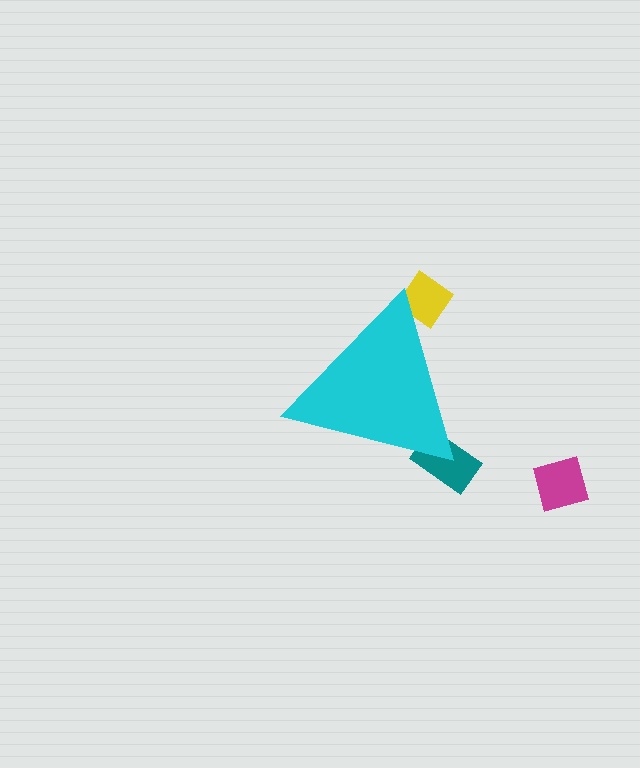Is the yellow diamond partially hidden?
Yes, the yellow diamond is partially hidden behind the cyan triangle.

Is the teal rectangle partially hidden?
Yes, the teal rectangle is partially hidden behind the cyan triangle.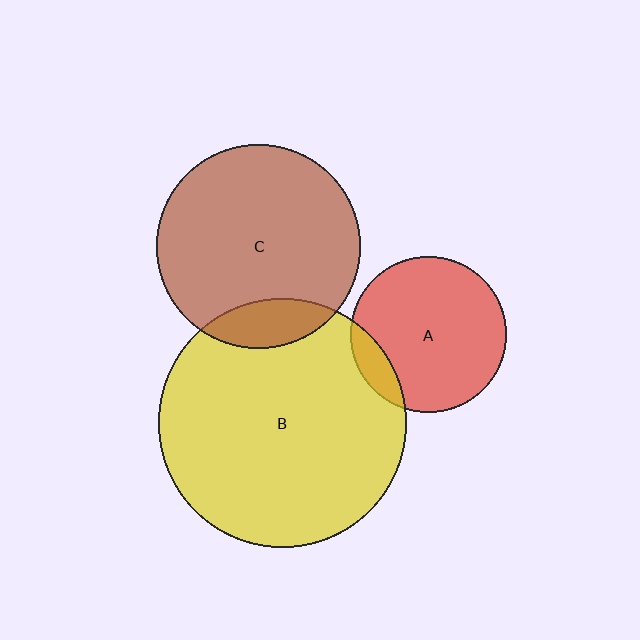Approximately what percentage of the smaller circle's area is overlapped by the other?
Approximately 15%.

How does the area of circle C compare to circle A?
Approximately 1.7 times.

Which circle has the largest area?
Circle B (yellow).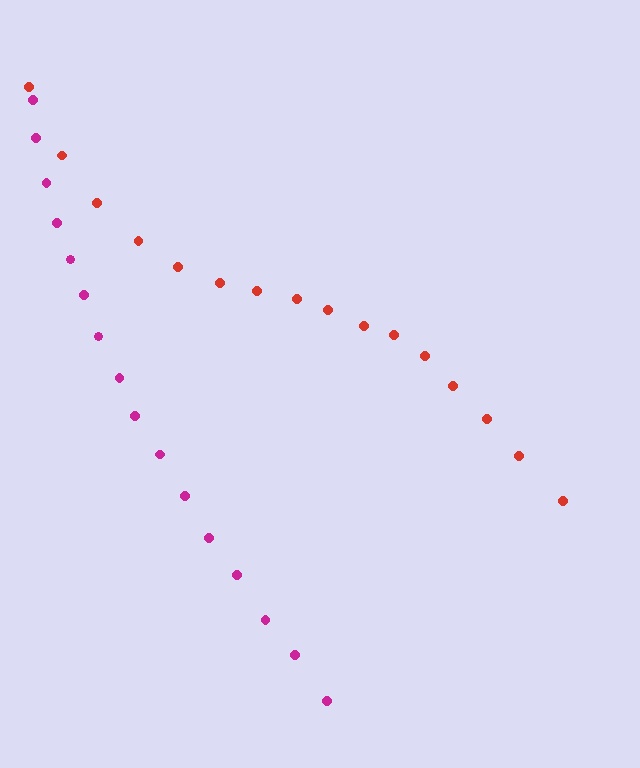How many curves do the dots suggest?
There are 2 distinct paths.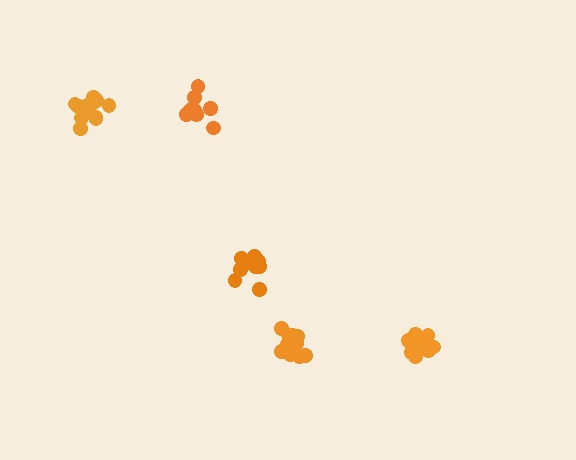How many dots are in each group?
Group 1: 10 dots, Group 2: 10 dots, Group 3: 13 dots, Group 4: 10 dots, Group 5: 9 dots (52 total).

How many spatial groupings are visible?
There are 5 spatial groupings.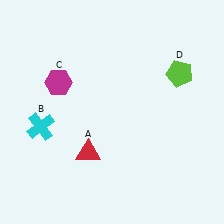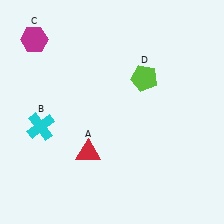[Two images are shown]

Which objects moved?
The objects that moved are: the magenta hexagon (C), the lime pentagon (D).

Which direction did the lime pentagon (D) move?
The lime pentagon (D) moved left.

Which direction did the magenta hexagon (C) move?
The magenta hexagon (C) moved up.